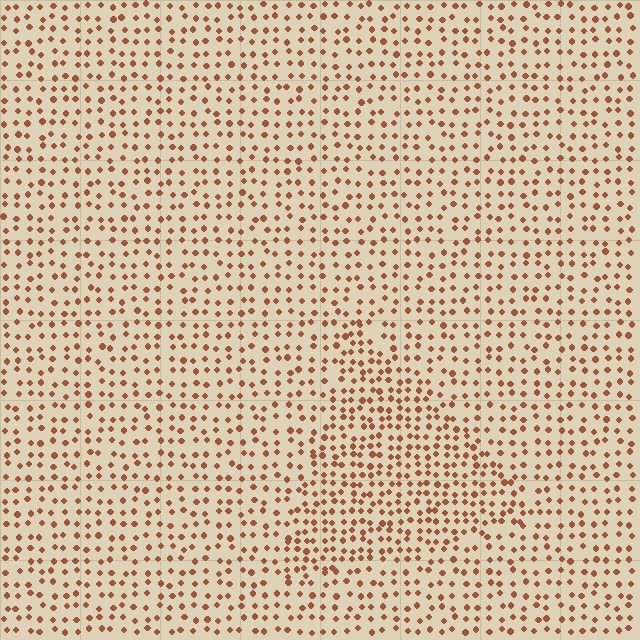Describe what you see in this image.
The image contains small brown elements arranged at two different densities. A triangle-shaped region is visible where the elements are more densely packed than the surrounding area.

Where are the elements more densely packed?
The elements are more densely packed inside the triangle boundary.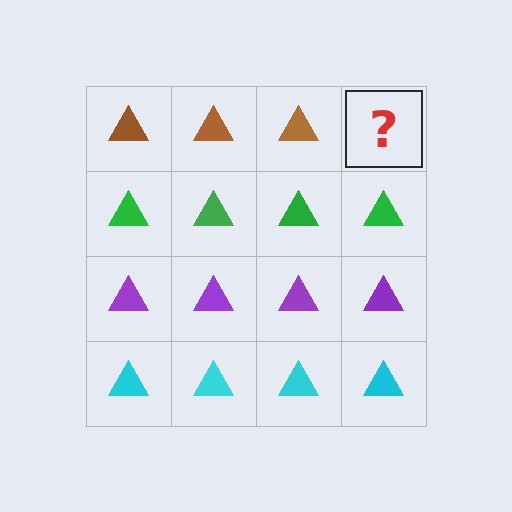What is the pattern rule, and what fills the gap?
The rule is that each row has a consistent color. The gap should be filled with a brown triangle.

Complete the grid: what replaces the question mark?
The question mark should be replaced with a brown triangle.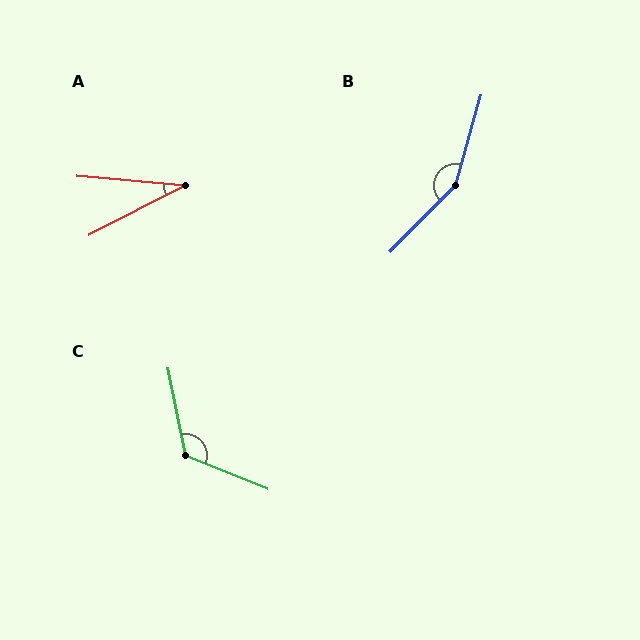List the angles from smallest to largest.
A (32°), C (123°), B (151°).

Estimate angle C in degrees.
Approximately 123 degrees.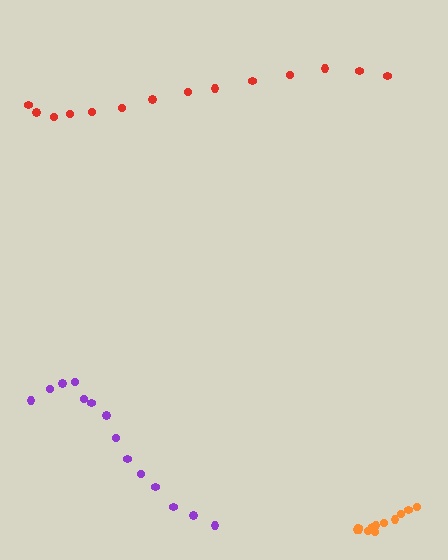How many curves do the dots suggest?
There are 3 distinct paths.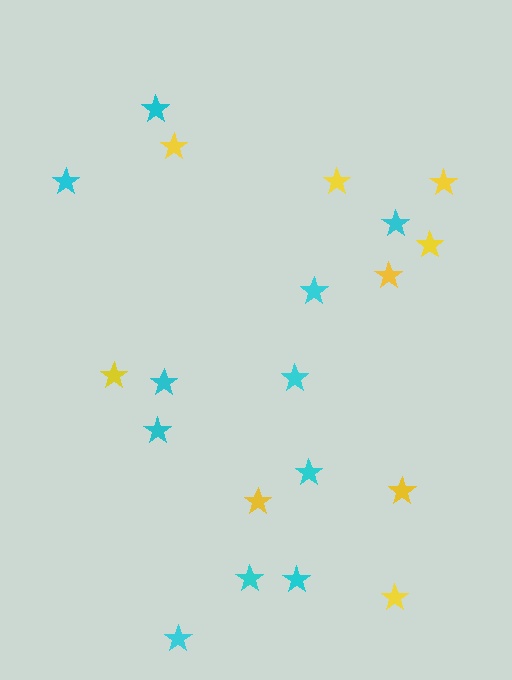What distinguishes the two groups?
There are 2 groups: one group of yellow stars (9) and one group of cyan stars (11).